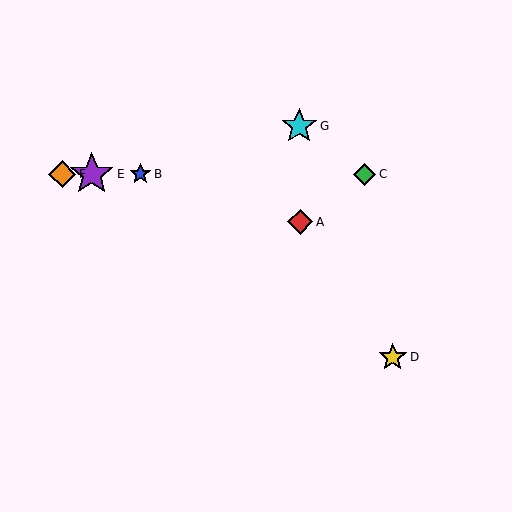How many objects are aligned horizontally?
4 objects (B, C, E, F) are aligned horizontally.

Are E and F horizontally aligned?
Yes, both are at y≈174.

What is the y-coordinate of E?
Object E is at y≈174.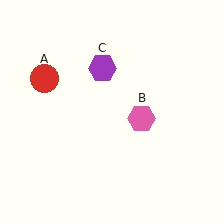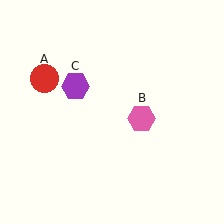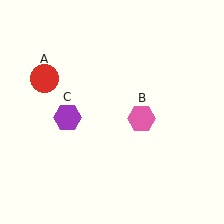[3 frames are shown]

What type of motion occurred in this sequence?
The purple hexagon (object C) rotated counterclockwise around the center of the scene.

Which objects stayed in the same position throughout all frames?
Red circle (object A) and pink hexagon (object B) remained stationary.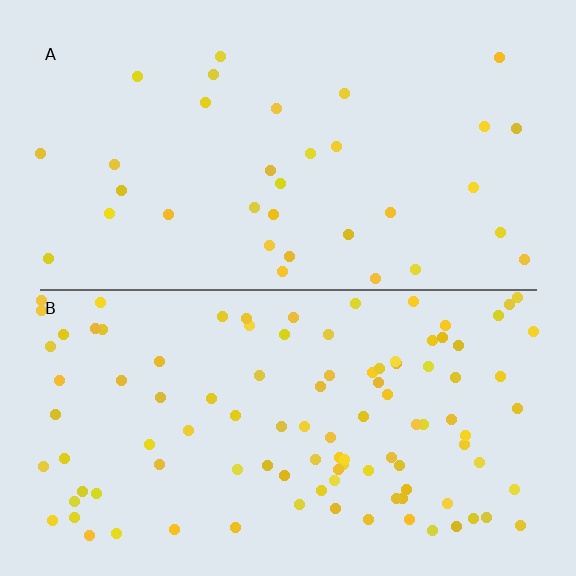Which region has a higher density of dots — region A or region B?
B (the bottom).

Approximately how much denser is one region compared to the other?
Approximately 3.1× — region B over region A.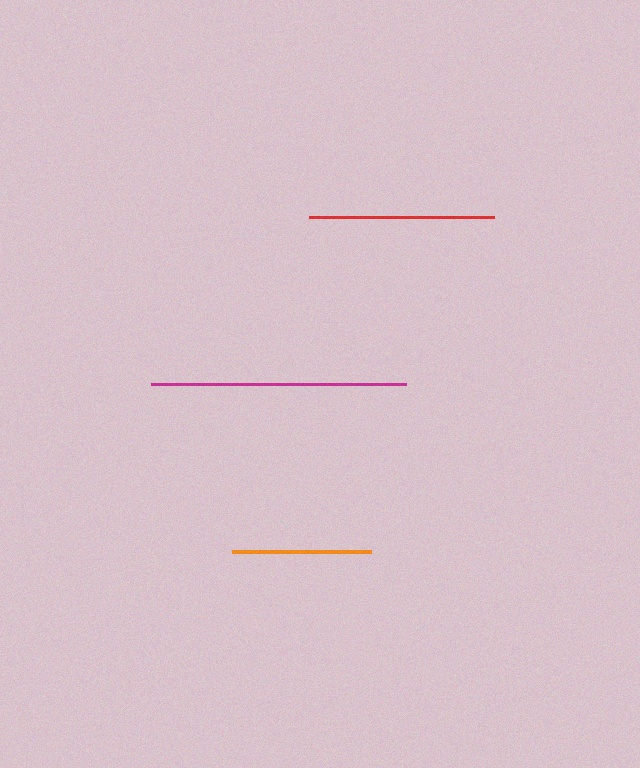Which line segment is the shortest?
The orange line is the shortest at approximately 139 pixels.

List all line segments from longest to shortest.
From longest to shortest: magenta, red, orange.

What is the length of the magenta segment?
The magenta segment is approximately 255 pixels long.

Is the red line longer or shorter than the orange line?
The red line is longer than the orange line.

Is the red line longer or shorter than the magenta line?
The magenta line is longer than the red line.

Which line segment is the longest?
The magenta line is the longest at approximately 255 pixels.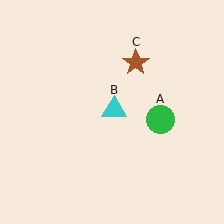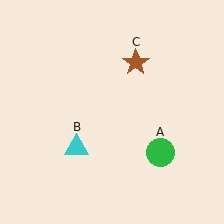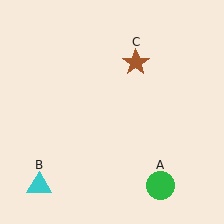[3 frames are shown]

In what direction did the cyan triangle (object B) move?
The cyan triangle (object B) moved down and to the left.